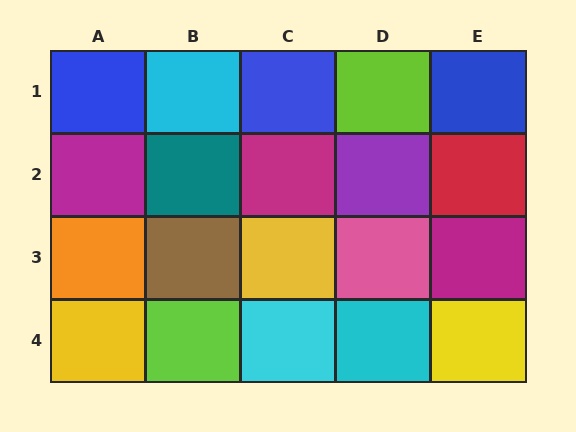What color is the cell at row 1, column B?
Cyan.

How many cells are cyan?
3 cells are cyan.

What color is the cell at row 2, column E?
Red.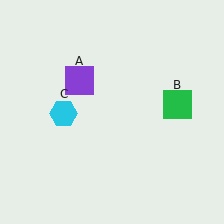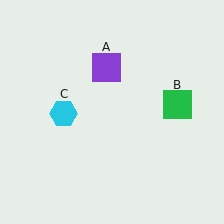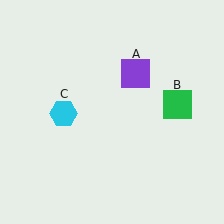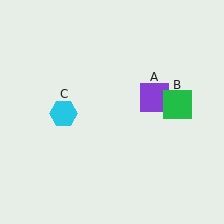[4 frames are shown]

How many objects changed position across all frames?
1 object changed position: purple square (object A).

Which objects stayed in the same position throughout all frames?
Green square (object B) and cyan hexagon (object C) remained stationary.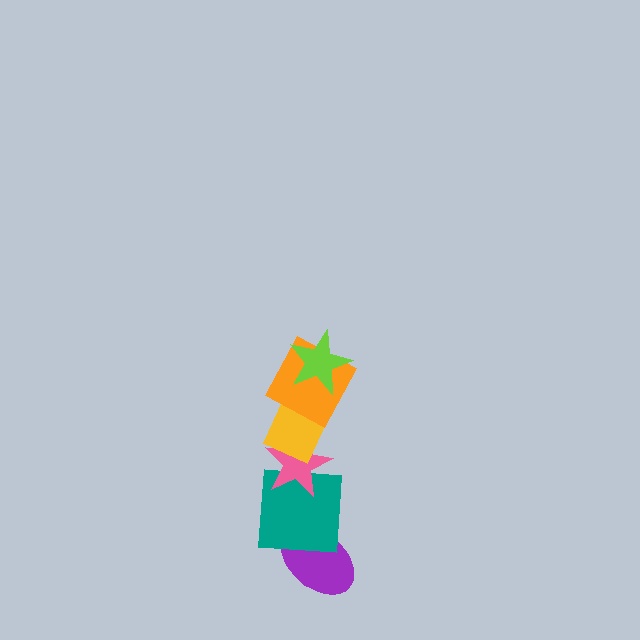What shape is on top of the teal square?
The pink star is on top of the teal square.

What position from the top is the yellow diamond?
The yellow diamond is 3rd from the top.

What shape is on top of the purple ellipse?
The teal square is on top of the purple ellipse.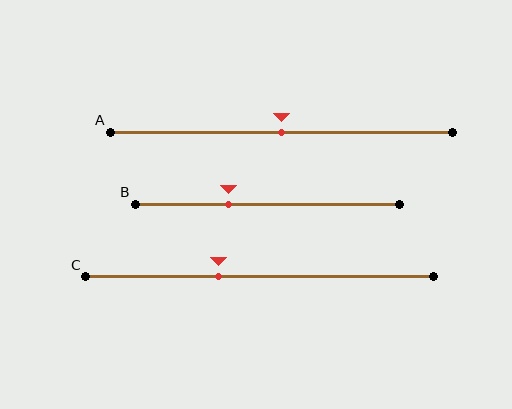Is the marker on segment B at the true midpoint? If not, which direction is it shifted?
No, the marker on segment B is shifted to the left by about 15% of the segment length.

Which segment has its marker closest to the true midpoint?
Segment A has its marker closest to the true midpoint.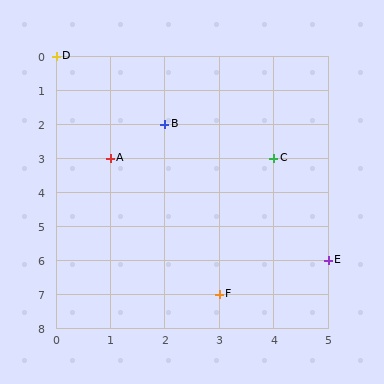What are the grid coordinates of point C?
Point C is at grid coordinates (4, 3).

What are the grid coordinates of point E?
Point E is at grid coordinates (5, 6).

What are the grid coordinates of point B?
Point B is at grid coordinates (2, 2).